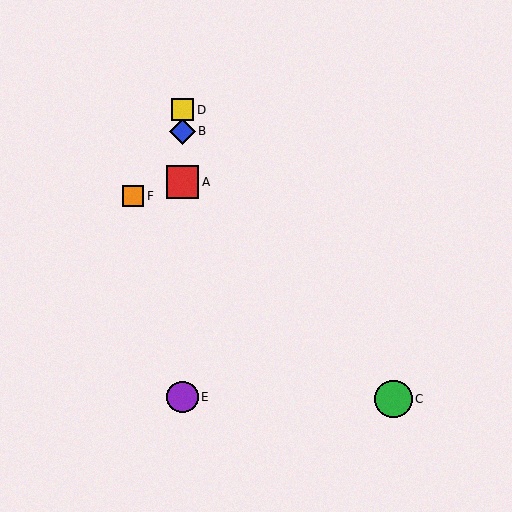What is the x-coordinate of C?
Object C is at x≈393.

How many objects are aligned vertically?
4 objects (A, B, D, E) are aligned vertically.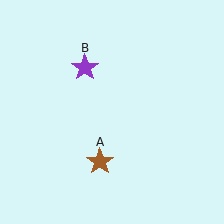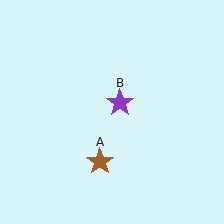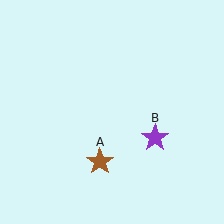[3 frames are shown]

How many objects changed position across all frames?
1 object changed position: purple star (object B).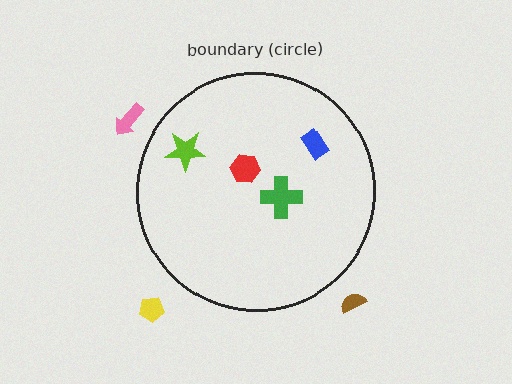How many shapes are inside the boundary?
4 inside, 3 outside.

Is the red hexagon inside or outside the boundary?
Inside.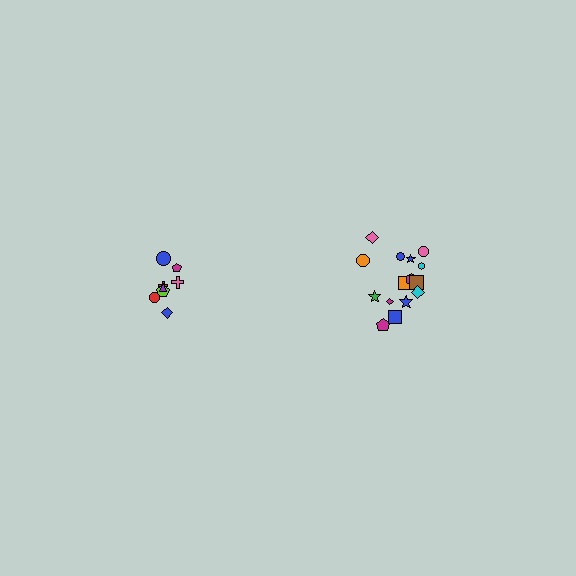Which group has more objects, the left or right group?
The right group.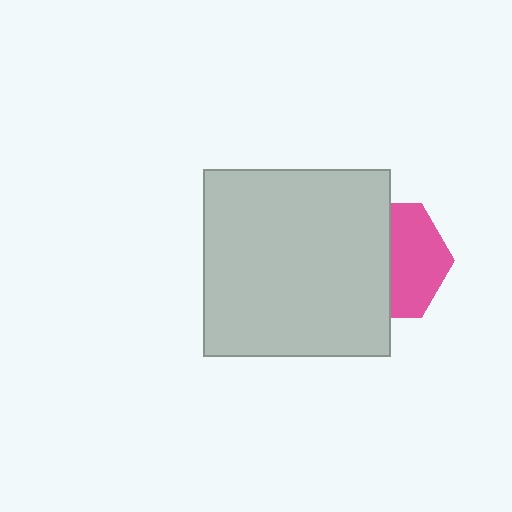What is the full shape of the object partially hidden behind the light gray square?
The partially hidden object is a pink hexagon.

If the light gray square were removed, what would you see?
You would see the complete pink hexagon.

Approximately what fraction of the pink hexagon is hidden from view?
Roughly 53% of the pink hexagon is hidden behind the light gray square.